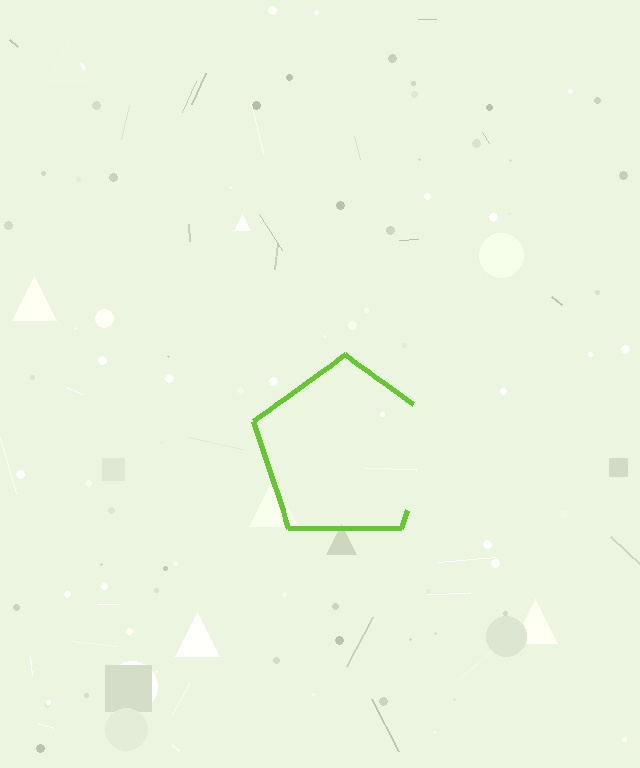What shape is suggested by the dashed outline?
The dashed outline suggests a pentagon.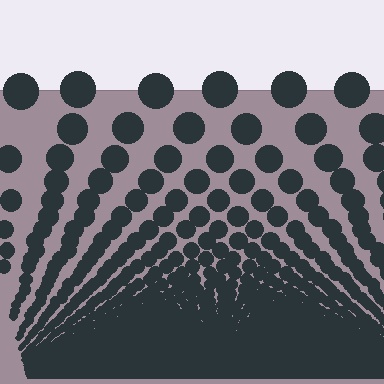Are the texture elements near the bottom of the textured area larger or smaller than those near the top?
Smaller. The gradient is inverted — elements near the bottom are smaller and denser.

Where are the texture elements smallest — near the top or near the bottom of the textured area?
Near the bottom.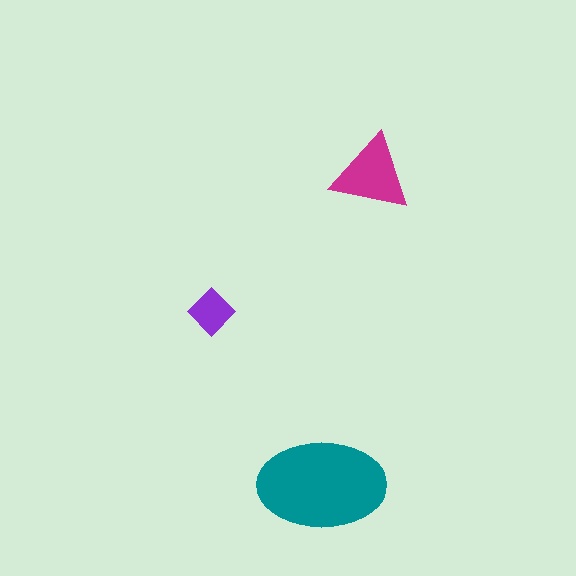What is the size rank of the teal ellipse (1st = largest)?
1st.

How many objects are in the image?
There are 3 objects in the image.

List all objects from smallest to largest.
The purple diamond, the magenta triangle, the teal ellipse.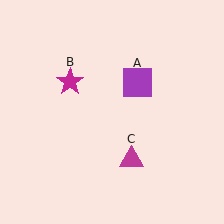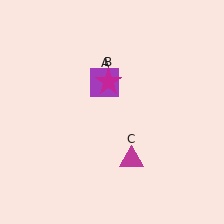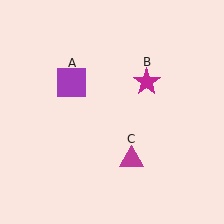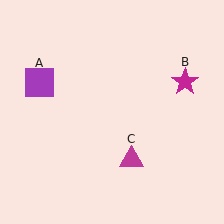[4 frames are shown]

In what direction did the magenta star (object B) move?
The magenta star (object B) moved right.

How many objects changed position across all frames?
2 objects changed position: purple square (object A), magenta star (object B).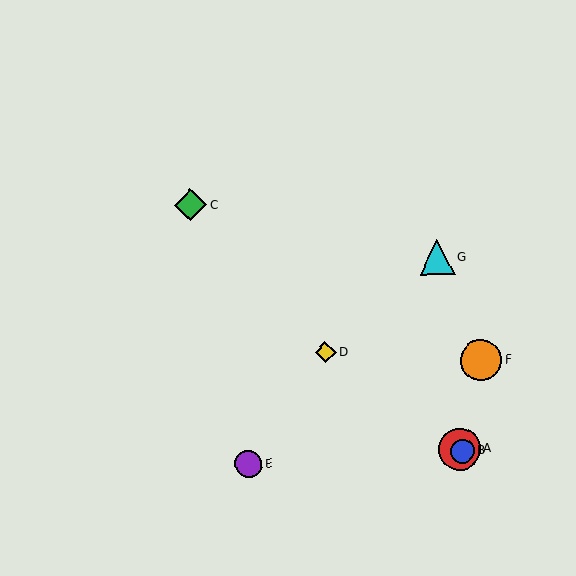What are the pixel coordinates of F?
Object F is at (481, 360).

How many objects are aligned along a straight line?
3 objects (A, B, D) are aligned along a straight line.